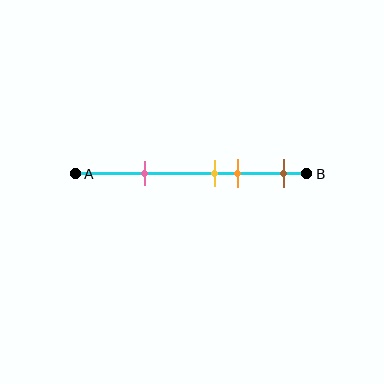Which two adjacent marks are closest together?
The yellow and orange marks are the closest adjacent pair.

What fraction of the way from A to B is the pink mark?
The pink mark is approximately 30% (0.3) of the way from A to B.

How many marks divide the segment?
There are 4 marks dividing the segment.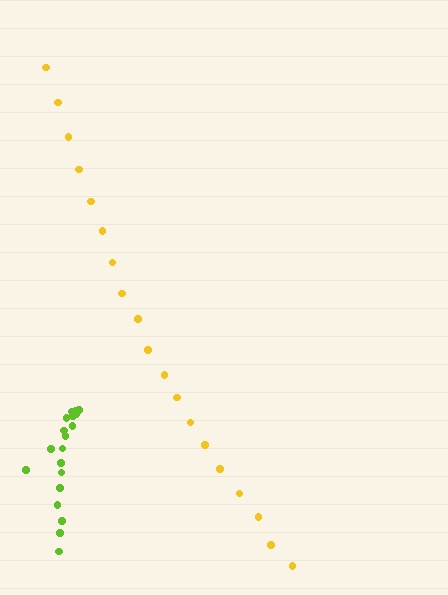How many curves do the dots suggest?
There are 2 distinct paths.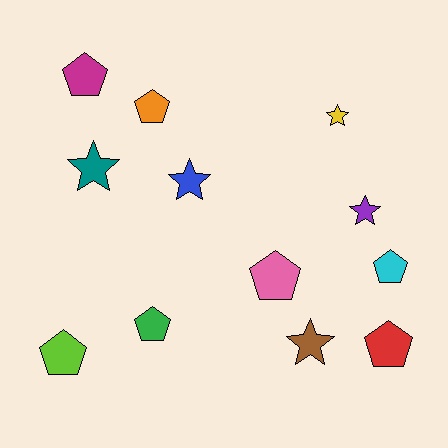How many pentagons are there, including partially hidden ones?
There are 7 pentagons.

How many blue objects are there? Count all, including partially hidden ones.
There is 1 blue object.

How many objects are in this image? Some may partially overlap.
There are 12 objects.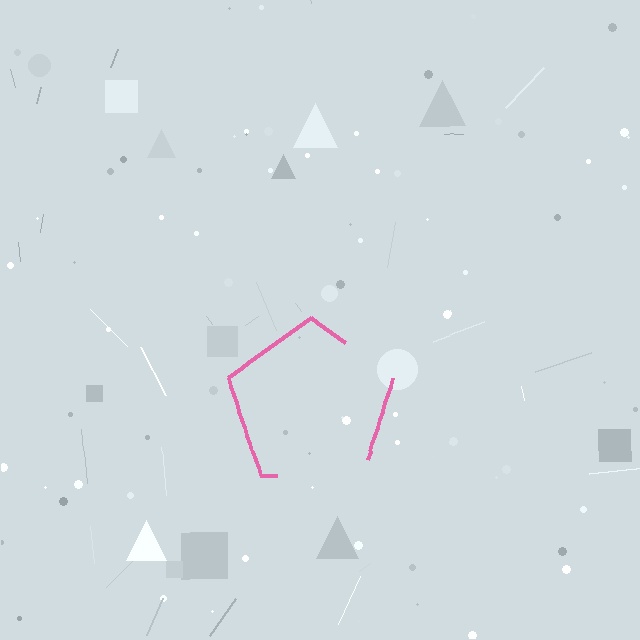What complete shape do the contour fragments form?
The contour fragments form a pentagon.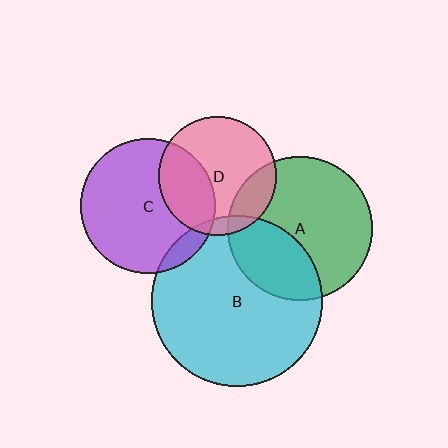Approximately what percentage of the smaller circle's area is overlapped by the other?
Approximately 10%.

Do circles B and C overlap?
Yes.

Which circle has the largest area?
Circle B (cyan).